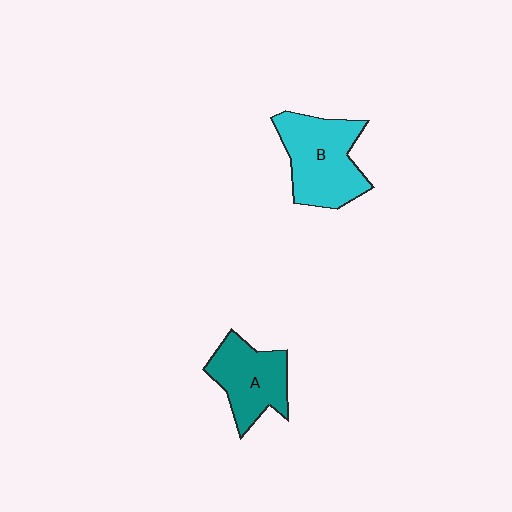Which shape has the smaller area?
Shape A (teal).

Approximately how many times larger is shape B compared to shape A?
Approximately 1.2 times.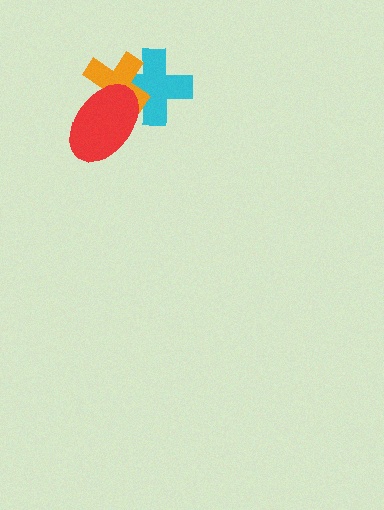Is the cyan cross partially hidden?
Yes, it is partially covered by another shape.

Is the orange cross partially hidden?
Yes, it is partially covered by another shape.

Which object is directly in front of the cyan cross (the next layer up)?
The orange cross is directly in front of the cyan cross.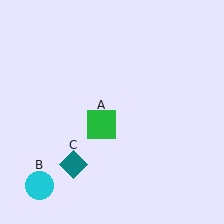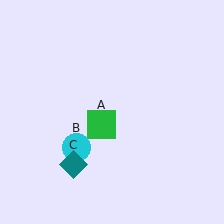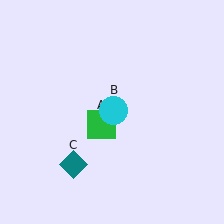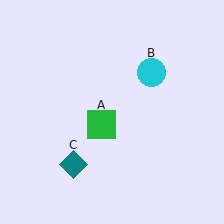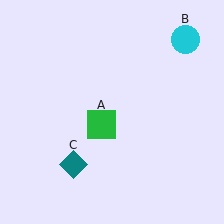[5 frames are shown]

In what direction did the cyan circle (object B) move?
The cyan circle (object B) moved up and to the right.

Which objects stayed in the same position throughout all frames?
Green square (object A) and teal diamond (object C) remained stationary.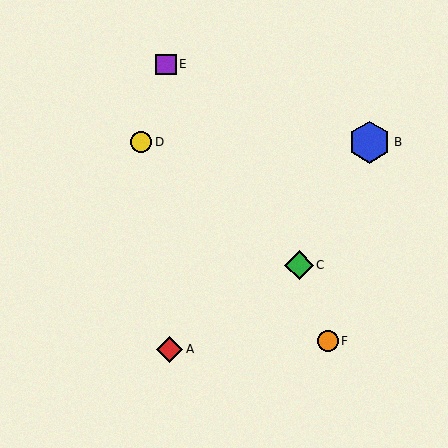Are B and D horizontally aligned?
Yes, both are at y≈142.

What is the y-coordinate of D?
Object D is at y≈142.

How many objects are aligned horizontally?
2 objects (B, D) are aligned horizontally.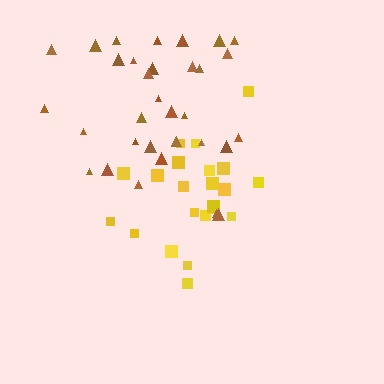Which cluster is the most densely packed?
Yellow.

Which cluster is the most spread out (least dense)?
Brown.